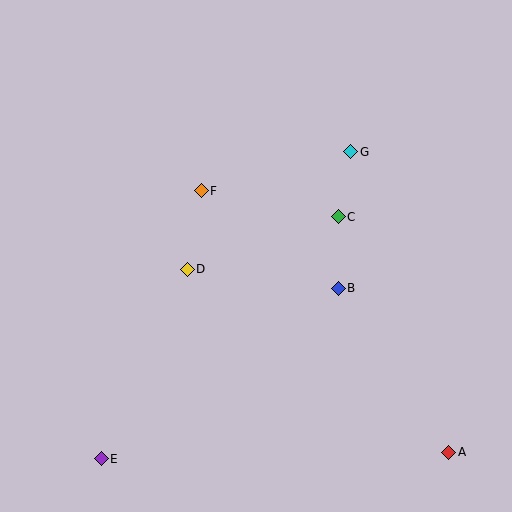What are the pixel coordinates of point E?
Point E is at (101, 459).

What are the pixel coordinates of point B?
Point B is at (338, 288).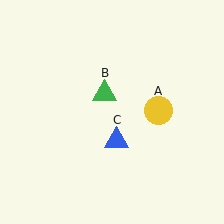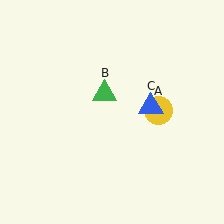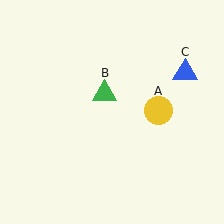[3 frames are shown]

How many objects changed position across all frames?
1 object changed position: blue triangle (object C).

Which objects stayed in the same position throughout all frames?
Yellow circle (object A) and green triangle (object B) remained stationary.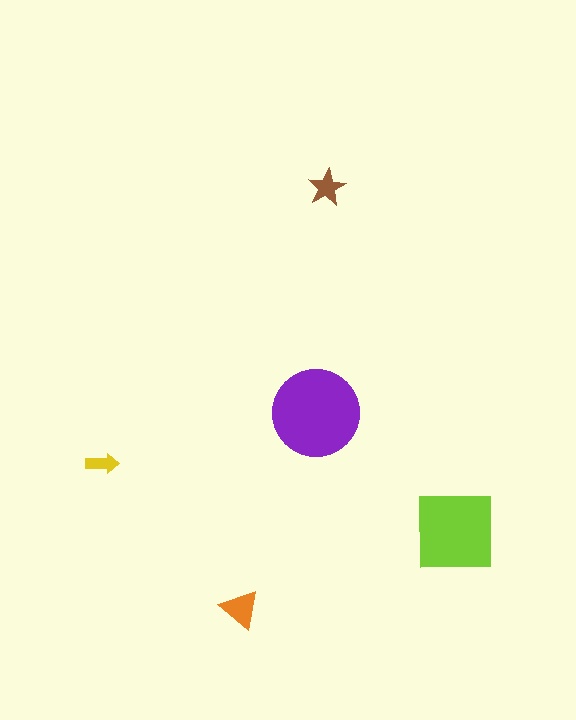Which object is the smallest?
The yellow arrow.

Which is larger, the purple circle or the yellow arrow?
The purple circle.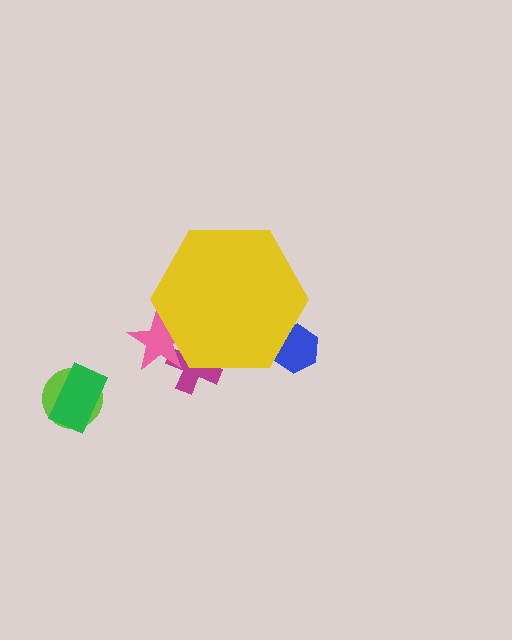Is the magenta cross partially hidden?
Yes, the magenta cross is partially hidden behind the yellow hexagon.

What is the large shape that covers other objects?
A yellow hexagon.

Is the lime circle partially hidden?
No, the lime circle is fully visible.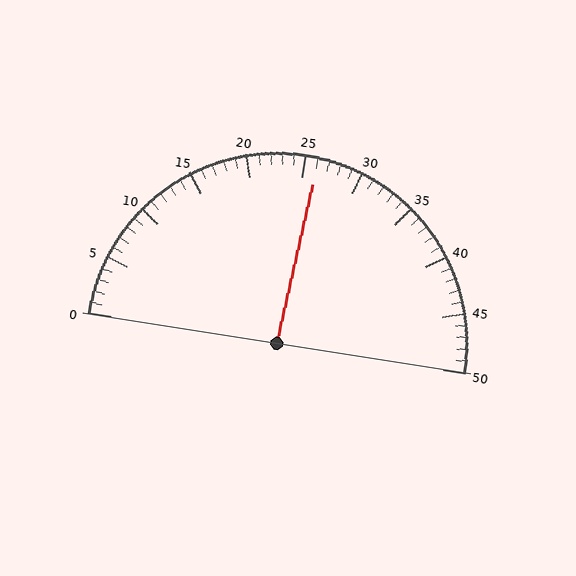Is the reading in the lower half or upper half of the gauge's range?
The reading is in the upper half of the range (0 to 50).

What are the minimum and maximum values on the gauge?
The gauge ranges from 0 to 50.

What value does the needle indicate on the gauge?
The needle indicates approximately 26.